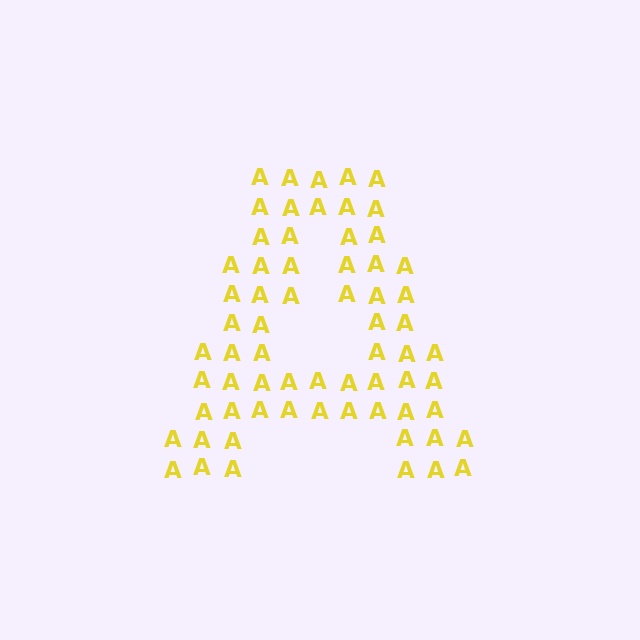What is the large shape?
The large shape is the letter A.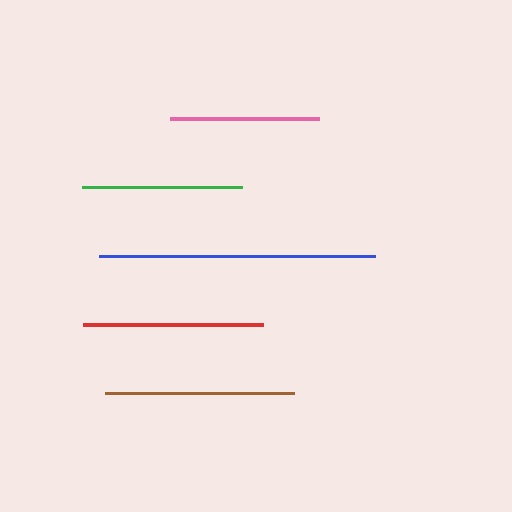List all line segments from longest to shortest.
From longest to shortest: blue, brown, red, green, pink.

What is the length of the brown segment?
The brown segment is approximately 189 pixels long.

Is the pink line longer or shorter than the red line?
The red line is longer than the pink line.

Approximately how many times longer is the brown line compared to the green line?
The brown line is approximately 1.2 times the length of the green line.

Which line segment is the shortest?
The pink line is the shortest at approximately 149 pixels.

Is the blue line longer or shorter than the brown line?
The blue line is longer than the brown line.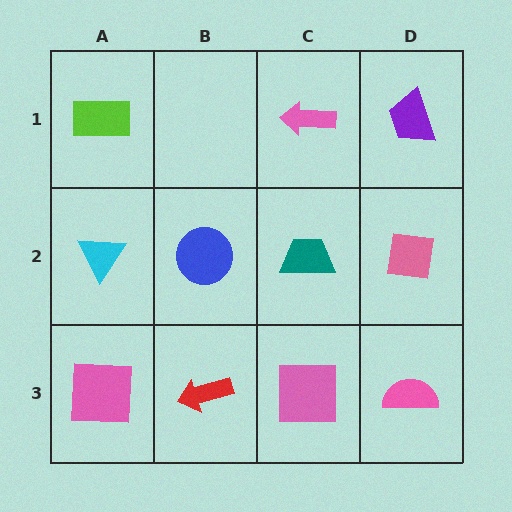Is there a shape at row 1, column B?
No, that cell is empty.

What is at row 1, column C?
A pink arrow.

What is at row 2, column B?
A blue circle.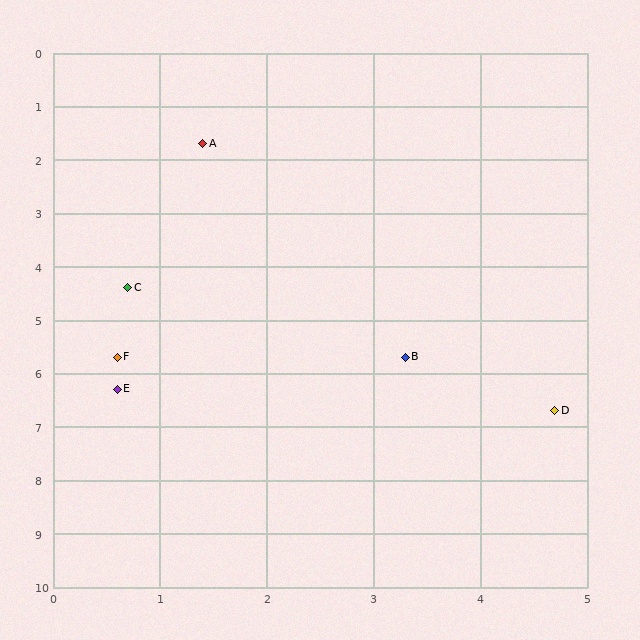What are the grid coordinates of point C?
Point C is at approximately (0.7, 4.4).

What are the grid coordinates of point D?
Point D is at approximately (4.7, 6.7).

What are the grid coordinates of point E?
Point E is at approximately (0.6, 6.3).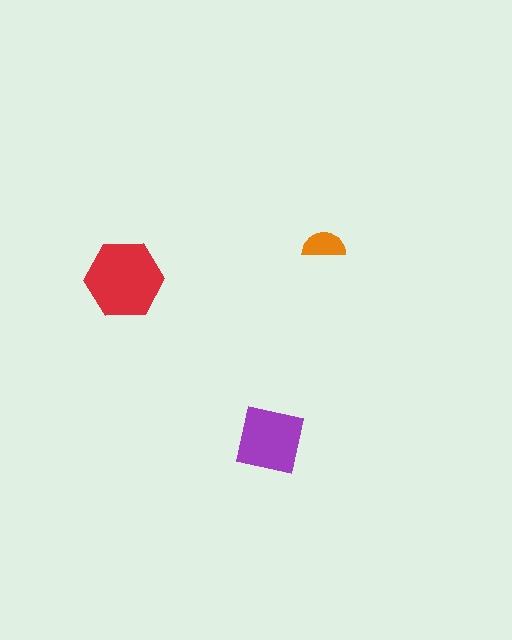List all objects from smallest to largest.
The orange semicircle, the purple square, the red hexagon.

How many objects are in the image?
There are 3 objects in the image.